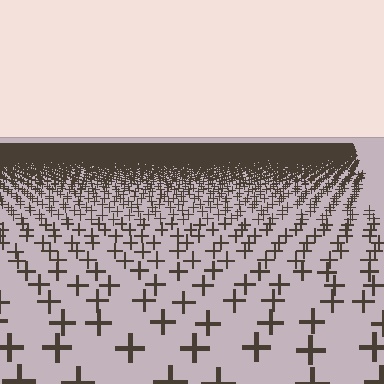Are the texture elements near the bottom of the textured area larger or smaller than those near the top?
Larger. Near the bottom, elements are closer to the viewer and appear at a bigger on-screen size.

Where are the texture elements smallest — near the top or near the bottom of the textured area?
Near the top.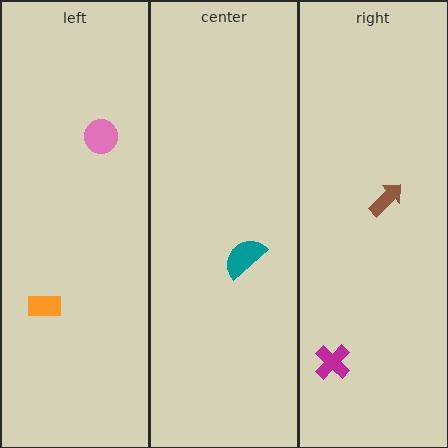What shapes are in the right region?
The magenta cross, the brown arrow.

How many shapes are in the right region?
2.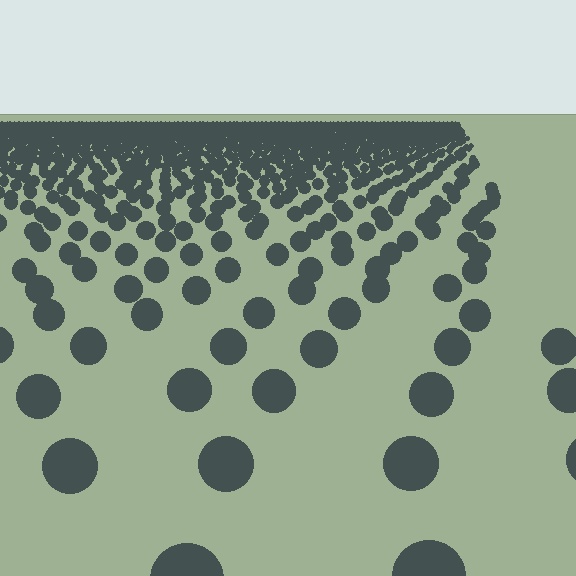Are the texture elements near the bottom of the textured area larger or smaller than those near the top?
Larger. Near the bottom, elements are closer to the viewer and appear at a bigger on-screen size.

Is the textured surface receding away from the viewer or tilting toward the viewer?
The surface is receding away from the viewer. Texture elements get smaller and denser toward the top.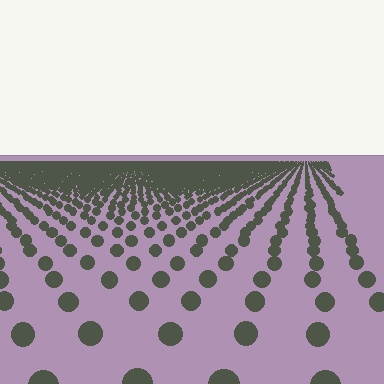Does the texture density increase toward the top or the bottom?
Density increases toward the top.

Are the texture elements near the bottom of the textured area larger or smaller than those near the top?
Larger. Near the bottom, elements are closer to the viewer and appear at a bigger on-screen size.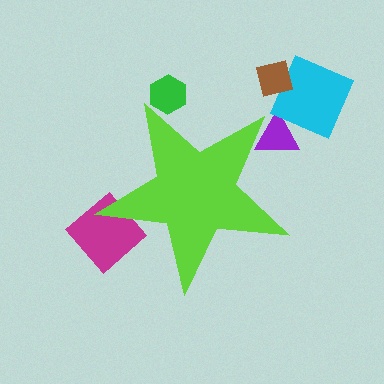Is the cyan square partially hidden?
No, the cyan square is fully visible.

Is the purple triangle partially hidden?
Yes, the purple triangle is partially hidden behind the lime star.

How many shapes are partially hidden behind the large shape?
3 shapes are partially hidden.